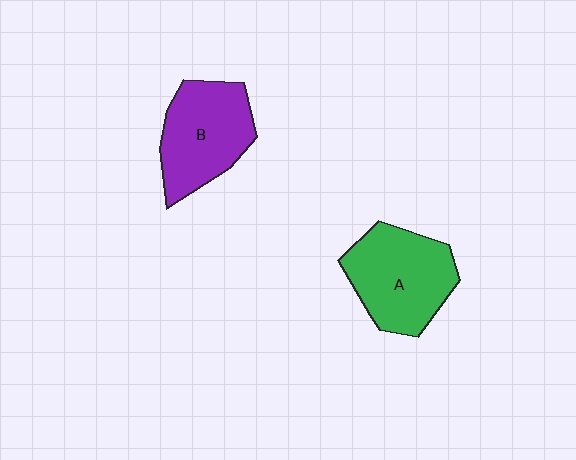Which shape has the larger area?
Shape A (green).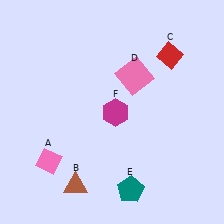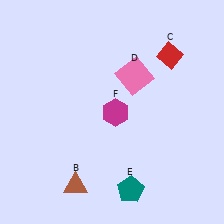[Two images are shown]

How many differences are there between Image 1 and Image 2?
There is 1 difference between the two images.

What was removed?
The pink diamond (A) was removed in Image 2.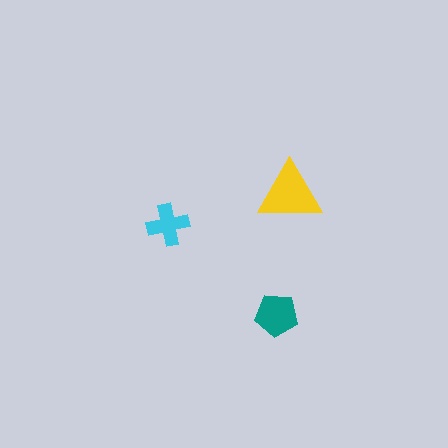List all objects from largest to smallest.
The yellow triangle, the teal pentagon, the cyan cross.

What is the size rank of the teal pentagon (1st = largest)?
2nd.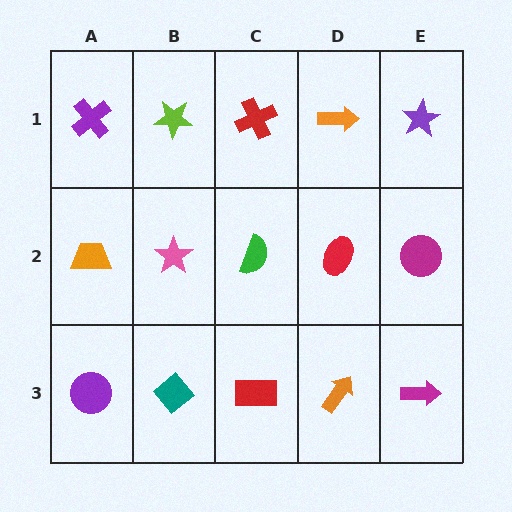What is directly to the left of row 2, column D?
A green semicircle.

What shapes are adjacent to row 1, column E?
A magenta circle (row 2, column E), an orange arrow (row 1, column D).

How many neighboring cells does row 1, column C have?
3.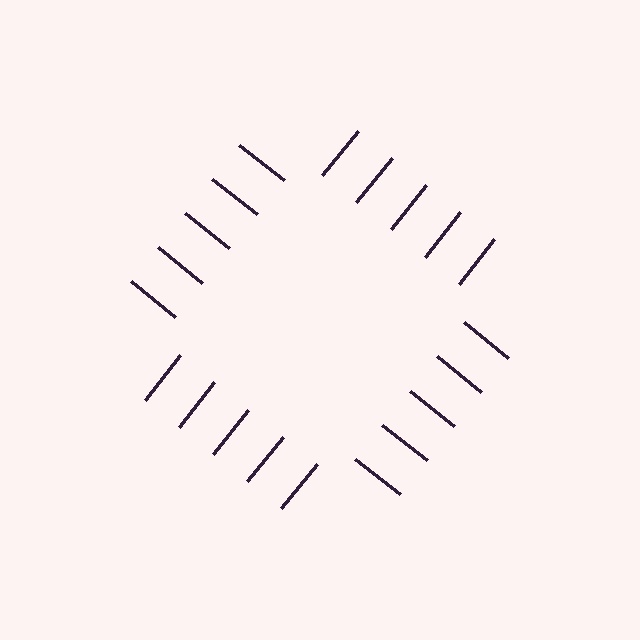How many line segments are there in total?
20 — 5 along each of the 4 edges.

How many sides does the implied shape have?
4 sides — the line-ends trace a square.